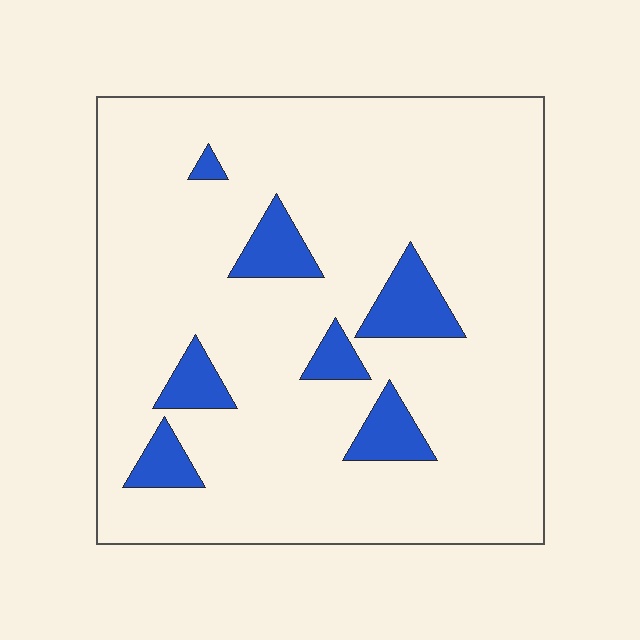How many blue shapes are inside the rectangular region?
7.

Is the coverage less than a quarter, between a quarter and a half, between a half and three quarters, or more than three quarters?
Less than a quarter.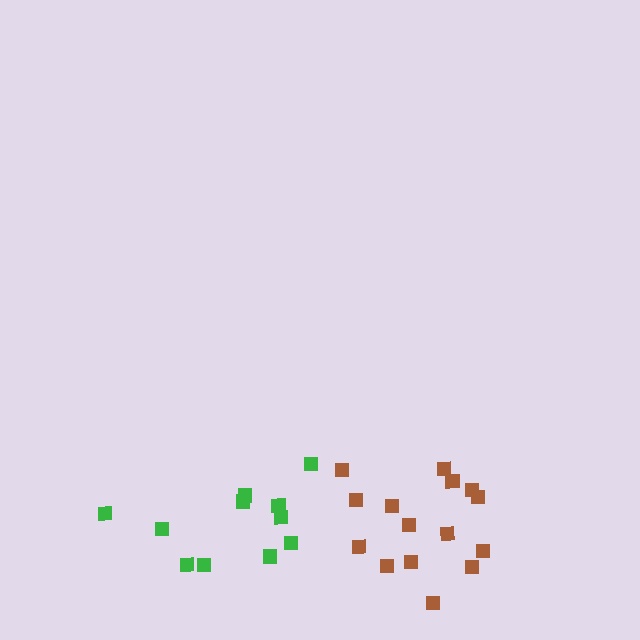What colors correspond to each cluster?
The clusters are colored: brown, green.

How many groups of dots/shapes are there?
There are 2 groups.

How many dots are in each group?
Group 1: 15 dots, Group 2: 11 dots (26 total).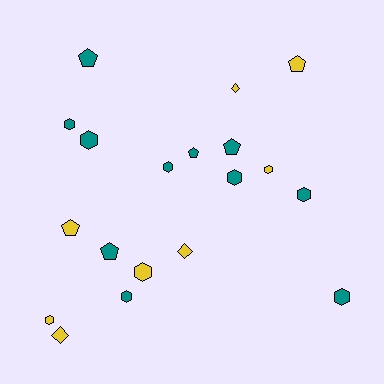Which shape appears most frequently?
Hexagon, with 10 objects.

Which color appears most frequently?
Teal, with 11 objects.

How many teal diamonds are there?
There are no teal diamonds.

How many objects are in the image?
There are 19 objects.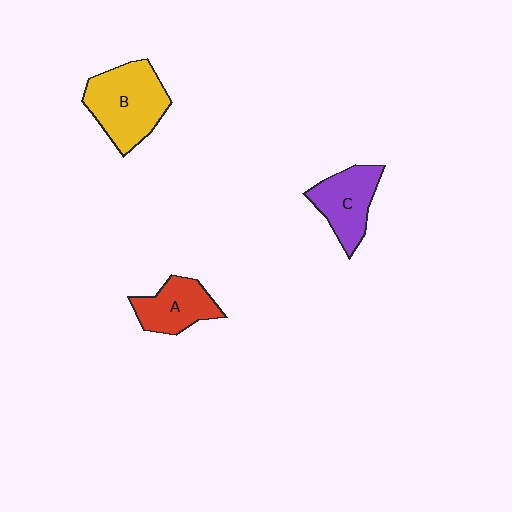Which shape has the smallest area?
Shape A (red).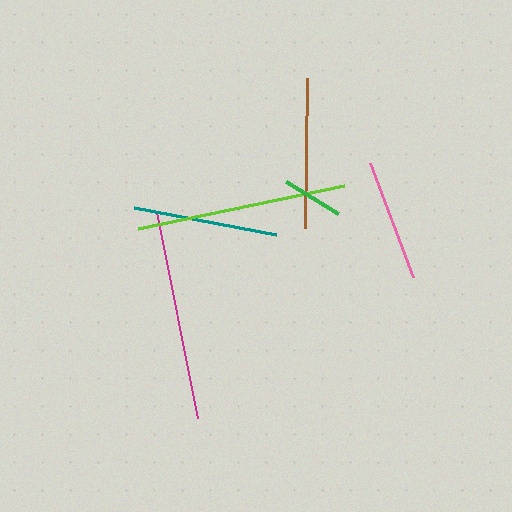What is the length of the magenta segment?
The magenta segment is approximately 210 pixels long.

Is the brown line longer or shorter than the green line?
The brown line is longer than the green line.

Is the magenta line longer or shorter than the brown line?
The magenta line is longer than the brown line.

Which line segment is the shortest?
The green line is the shortest at approximately 61 pixels.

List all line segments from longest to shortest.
From longest to shortest: magenta, lime, brown, teal, pink, green.